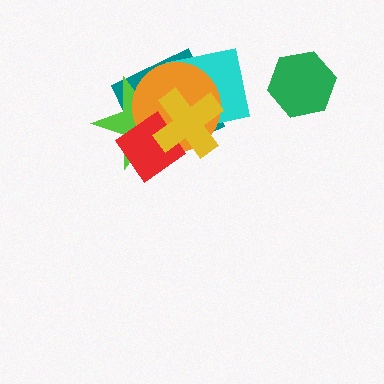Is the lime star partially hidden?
Yes, it is partially covered by another shape.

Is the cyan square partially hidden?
Yes, it is partially covered by another shape.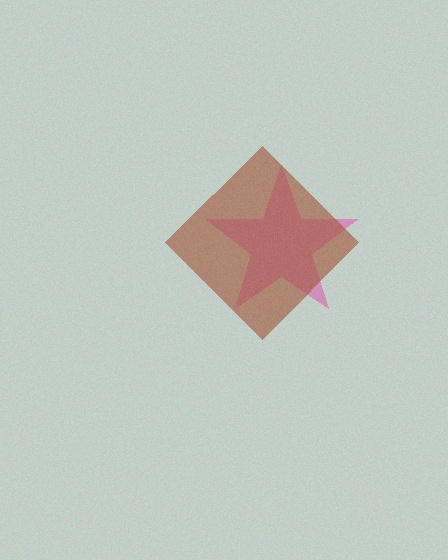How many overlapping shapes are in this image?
There are 2 overlapping shapes in the image.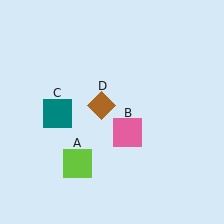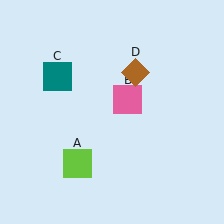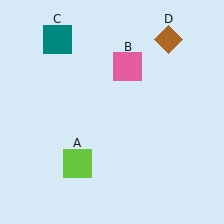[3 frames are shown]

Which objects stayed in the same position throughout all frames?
Lime square (object A) remained stationary.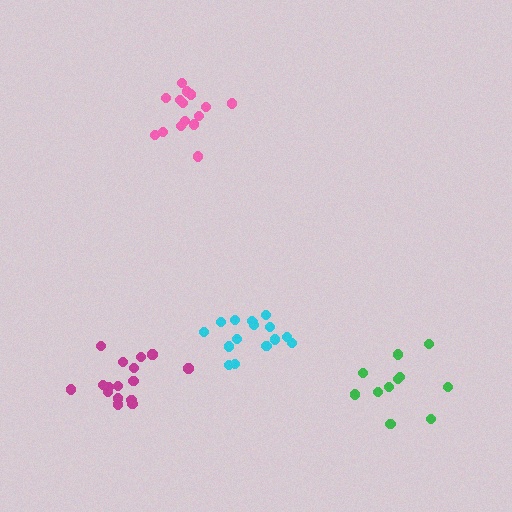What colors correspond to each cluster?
The clusters are colored: magenta, green, cyan, pink.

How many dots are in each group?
Group 1: 16 dots, Group 2: 11 dots, Group 3: 16 dots, Group 4: 15 dots (58 total).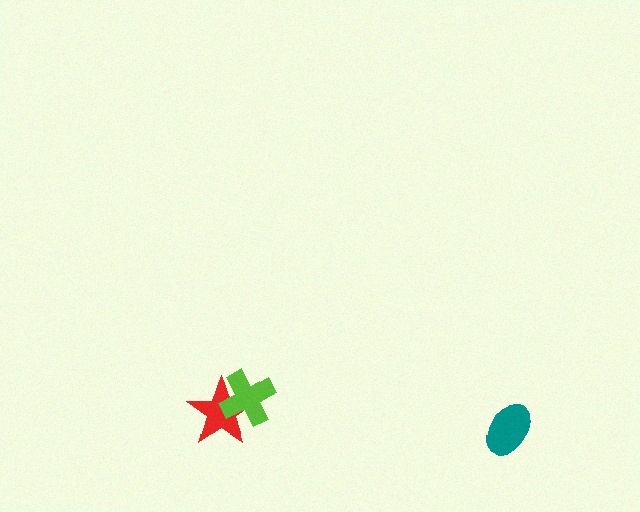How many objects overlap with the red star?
1 object overlaps with the red star.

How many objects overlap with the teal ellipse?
0 objects overlap with the teal ellipse.